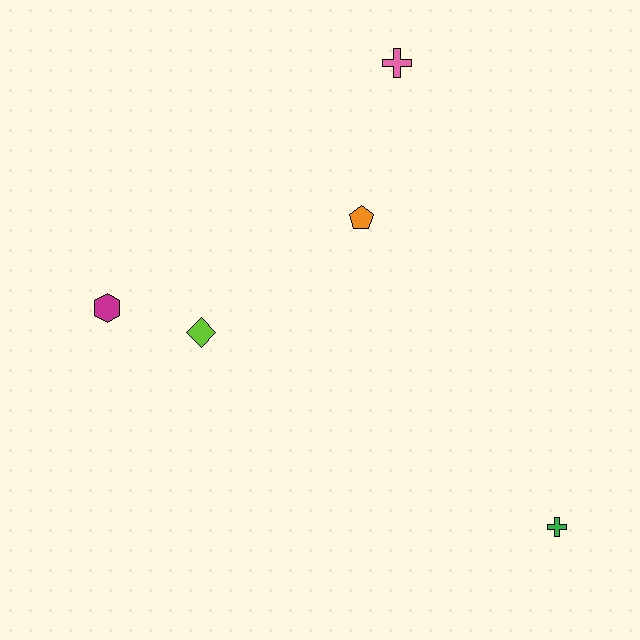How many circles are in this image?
There are no circles.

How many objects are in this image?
There are 5 objects.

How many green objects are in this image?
There is 1 green object.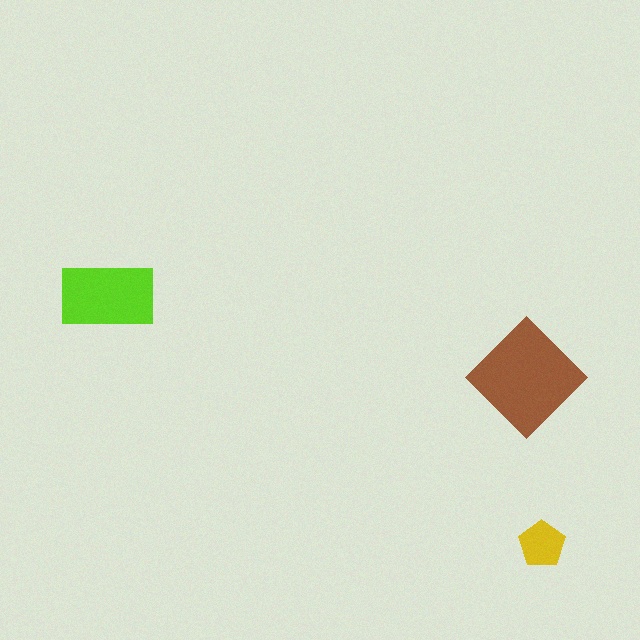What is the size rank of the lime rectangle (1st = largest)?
2nd.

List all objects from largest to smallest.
The brown diamond, the lime rectangle, the yellow pentagon.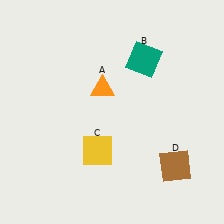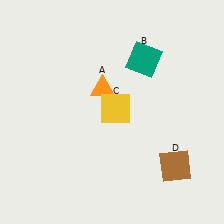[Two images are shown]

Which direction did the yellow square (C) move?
The yellow square (C) moved up.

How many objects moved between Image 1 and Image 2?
1 object moved between the two images.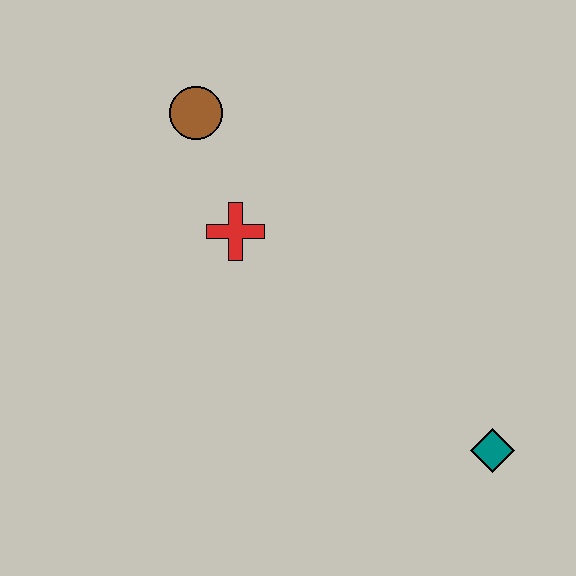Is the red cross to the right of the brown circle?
Yes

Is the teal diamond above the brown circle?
No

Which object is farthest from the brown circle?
The teal diamond is farthest from the brown circle.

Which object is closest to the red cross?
The brown circle is closest to the red cross.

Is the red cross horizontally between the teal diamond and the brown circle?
Yes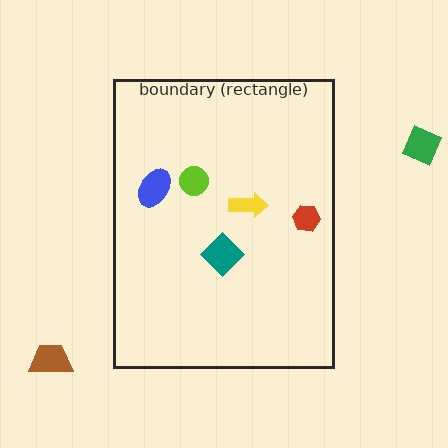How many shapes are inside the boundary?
5 inside, 2 outside.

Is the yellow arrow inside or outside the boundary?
Inside.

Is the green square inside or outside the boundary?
Outside.